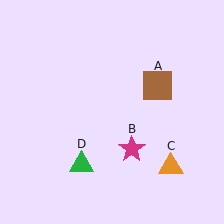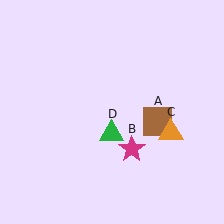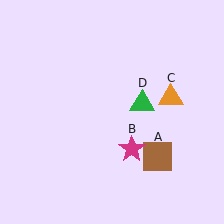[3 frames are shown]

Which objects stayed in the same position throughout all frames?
Magenta star (object B) remained stationary.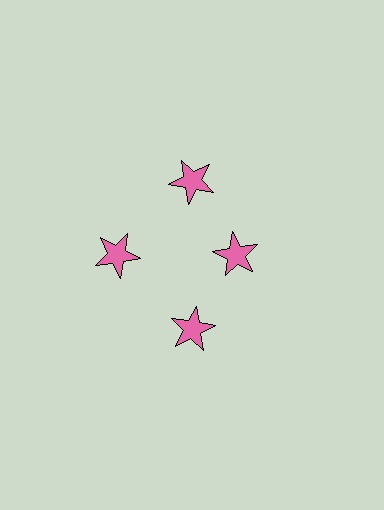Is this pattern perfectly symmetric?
No. The 4 pink stars are arranged in a ring, but one element near the 3 o'clock position is pulled inward toward the center, breaking the 4-fold rotational symmetry.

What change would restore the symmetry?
The symmetry would be restored by moving it outward, back onto the ring so that all 4 stars sit at equal angles and equal distance from the center.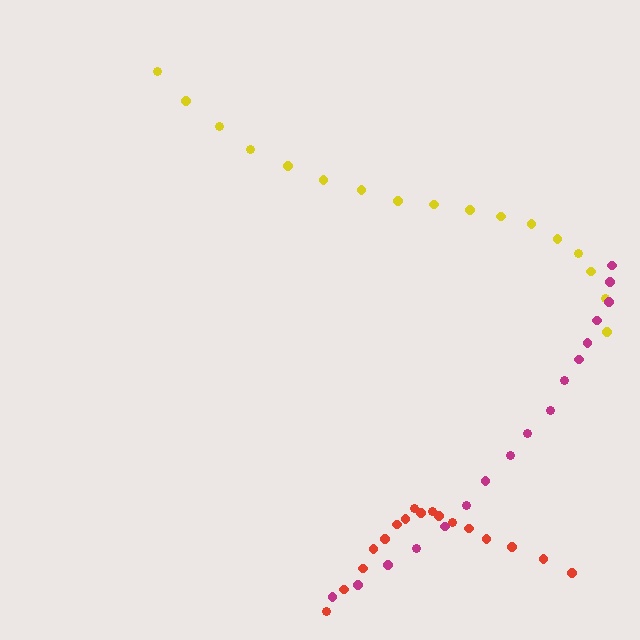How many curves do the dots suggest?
There are 3 distinct paths.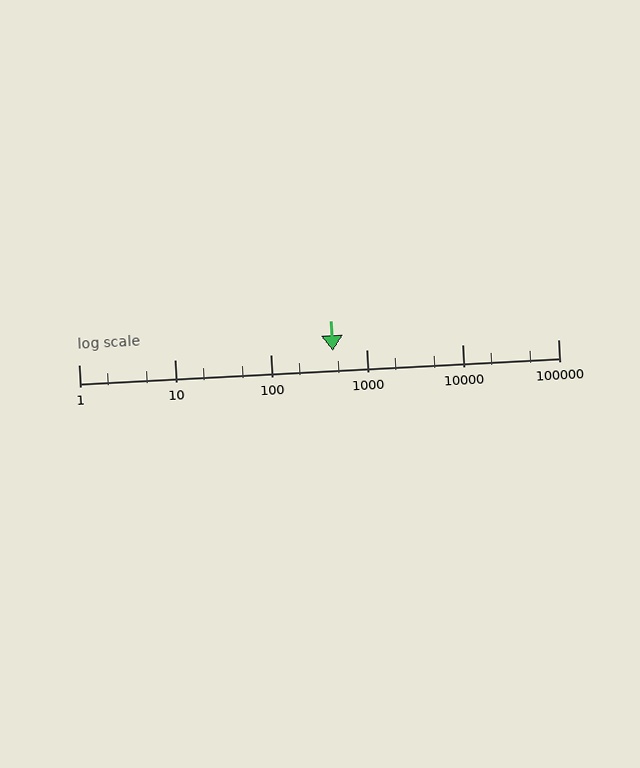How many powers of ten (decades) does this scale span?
The scale spans 5 decades, from 1 to 100000.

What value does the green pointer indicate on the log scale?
The pointer indicates approximately 450.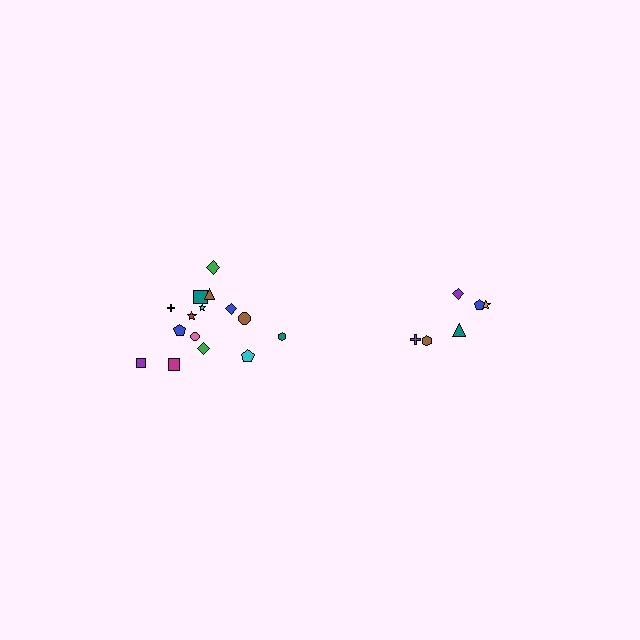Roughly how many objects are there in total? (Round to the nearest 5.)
Roughly 20 objects in total.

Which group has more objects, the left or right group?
The left group.